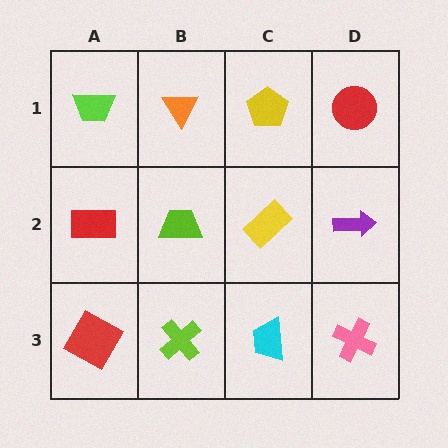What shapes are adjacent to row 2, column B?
An orange triangle (row 1, column B), a lime cross (row 3, column B), a red rectangle (row 2, column A), a yellow rectangle (row 2, column C).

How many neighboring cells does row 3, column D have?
2.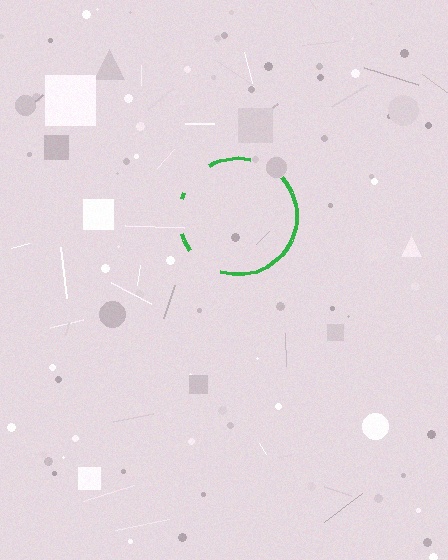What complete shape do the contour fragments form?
The contour fragments form a circle.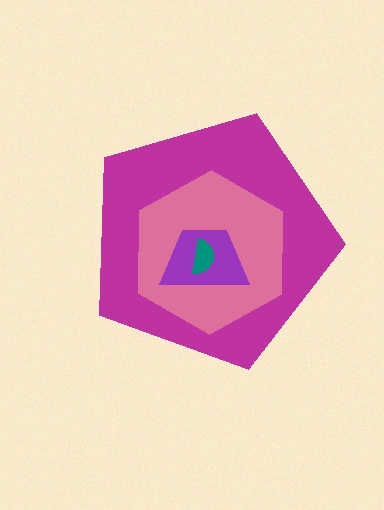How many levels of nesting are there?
4.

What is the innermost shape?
The teal semicircle.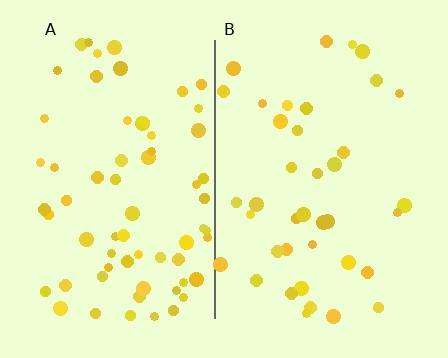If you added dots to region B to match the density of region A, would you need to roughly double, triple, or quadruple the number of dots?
Approximately double.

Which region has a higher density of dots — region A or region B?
A (the left).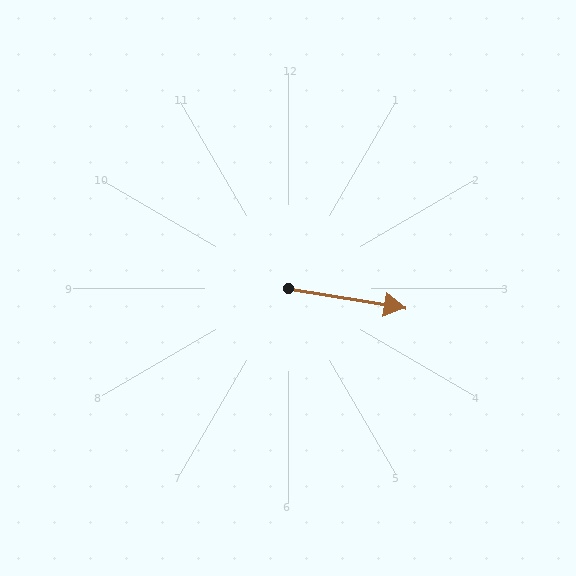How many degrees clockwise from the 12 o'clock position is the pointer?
Approximately 100 degrees.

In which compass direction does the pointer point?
East.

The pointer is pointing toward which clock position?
Roughly 3 o'clock.